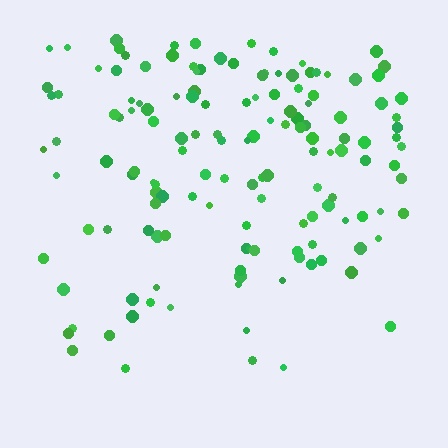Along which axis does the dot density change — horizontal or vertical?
Vertical.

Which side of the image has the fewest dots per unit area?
The bottom.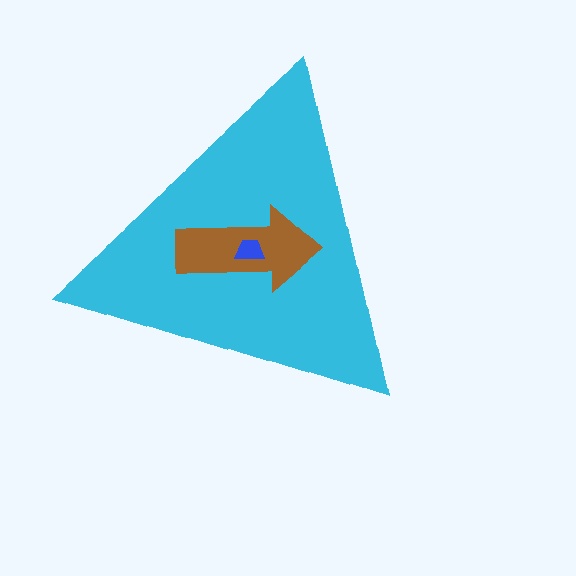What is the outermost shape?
The cyan triangle.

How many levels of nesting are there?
3.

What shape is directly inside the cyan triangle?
The brown arrow.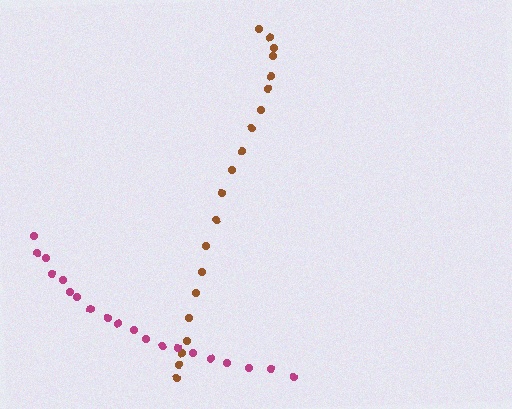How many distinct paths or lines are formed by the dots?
There are 2 distinct paths.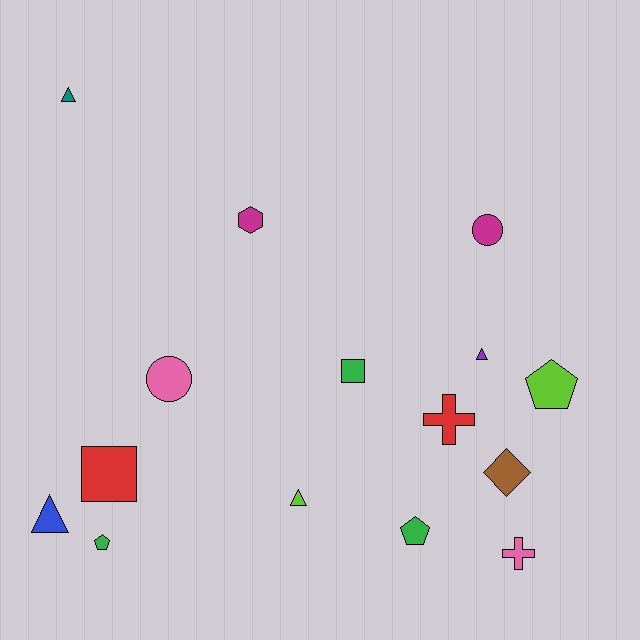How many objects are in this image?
There are 15 objects.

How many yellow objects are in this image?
There are no yellow objects.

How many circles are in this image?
There are 2 circles.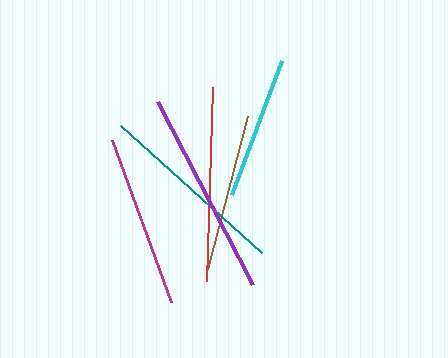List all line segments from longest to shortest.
From longest to shortest: purple, red, teal, magenta, brown, cyan.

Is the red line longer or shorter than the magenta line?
The red line is longer than the magenta line.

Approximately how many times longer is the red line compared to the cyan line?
The red line is approximately 1.4 times the length of the cyan line.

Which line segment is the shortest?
The cyan line is the shortest at approximately 143 pixels.